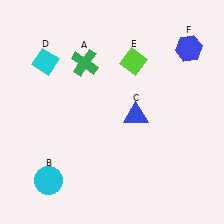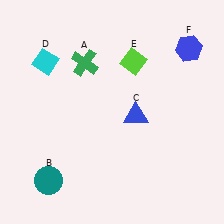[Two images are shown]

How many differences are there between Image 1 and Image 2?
There is 1 difference between the two images.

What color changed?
The circle (B) changed from cyan in Image 1 to teal in Image 2.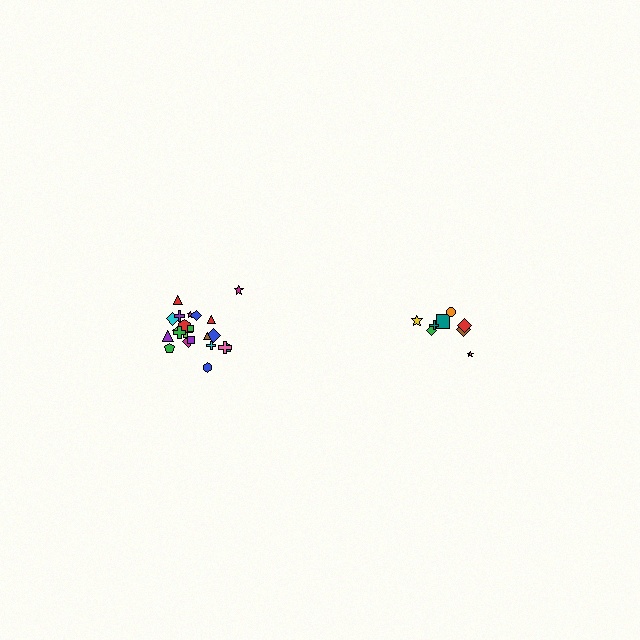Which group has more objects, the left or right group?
The left group.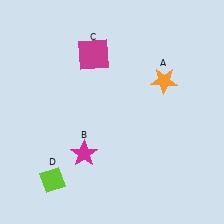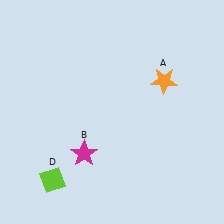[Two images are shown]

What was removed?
The magenta square (C) was removed in Image 2.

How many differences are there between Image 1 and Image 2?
There is 1 difference between the two images.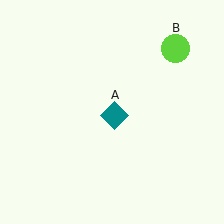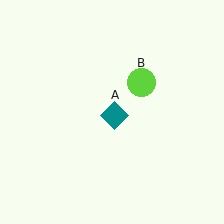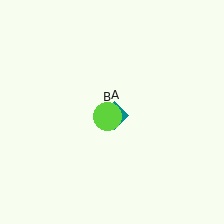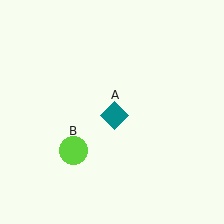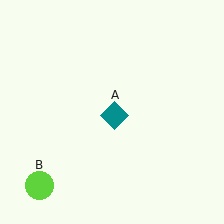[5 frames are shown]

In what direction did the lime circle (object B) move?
The lime circle (object B) moved down and to the left.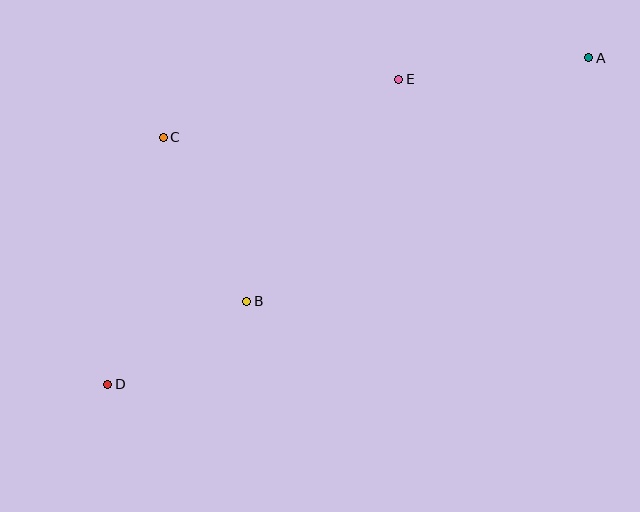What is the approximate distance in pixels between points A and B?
The distance between A and B is approximately 420 pixels.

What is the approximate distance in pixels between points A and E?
The distance between A and E is approximately 191 pixels.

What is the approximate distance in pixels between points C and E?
The distance between C and E is approximately 243 pixels.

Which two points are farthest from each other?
Points A and D are farthest from each other.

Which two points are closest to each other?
Points B and D are closest to each other.